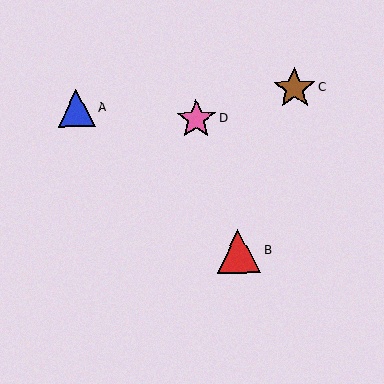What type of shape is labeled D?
Shape D is a pink star.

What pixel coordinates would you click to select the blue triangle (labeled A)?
Click at (76, 108) to select the blue triangle A.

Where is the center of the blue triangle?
The center of the blue triangle is at (76, 108).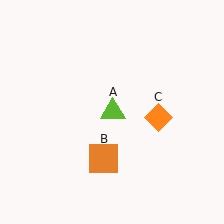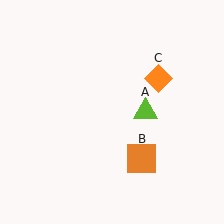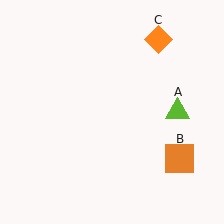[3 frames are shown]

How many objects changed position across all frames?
3 objects changed position: lime triangle (object A), orange square (object B), orange diamond (object C).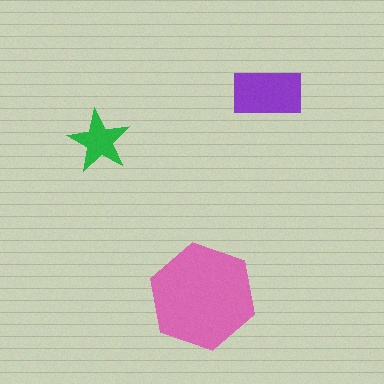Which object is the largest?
The pink hexagon.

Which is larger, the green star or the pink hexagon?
The pink hexagon.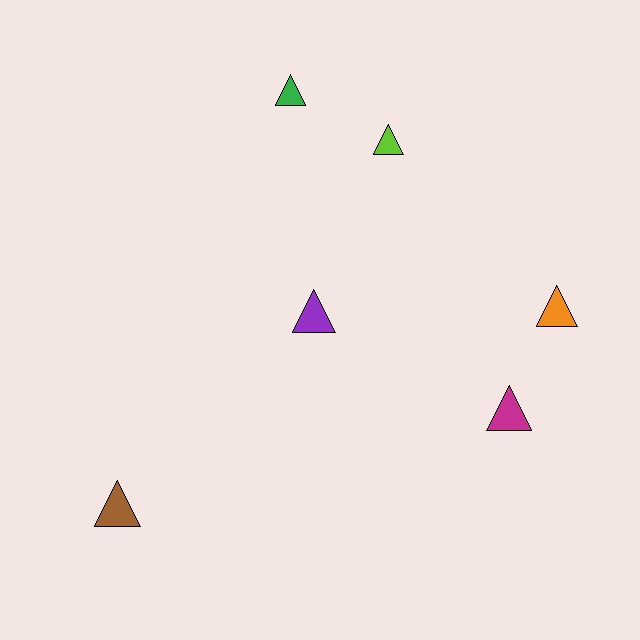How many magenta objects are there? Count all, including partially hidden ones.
There is 1 magenta object.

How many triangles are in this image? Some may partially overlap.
There are 6 triangles.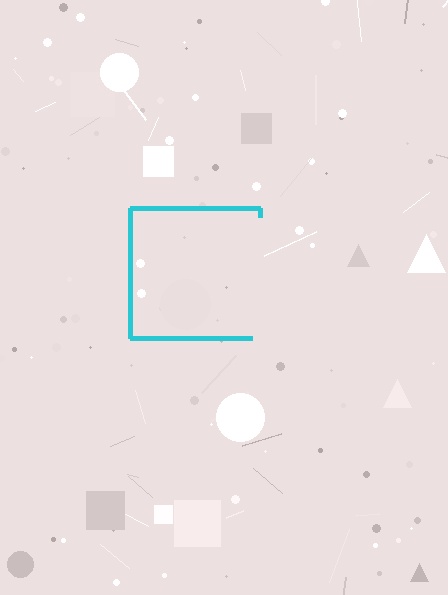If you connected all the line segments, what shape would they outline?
They would outline a square.